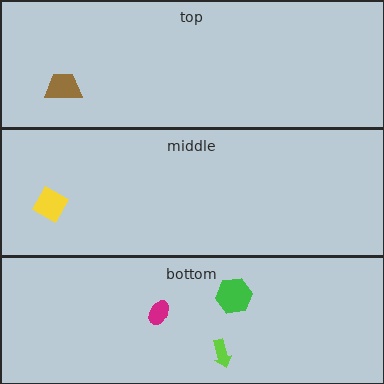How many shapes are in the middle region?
1.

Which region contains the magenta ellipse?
The bottom region.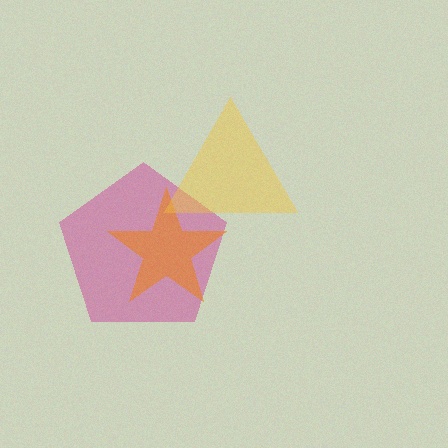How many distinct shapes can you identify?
There are 3 distinct shapes: a magenta pentagon, an orange star, a yellow triangle.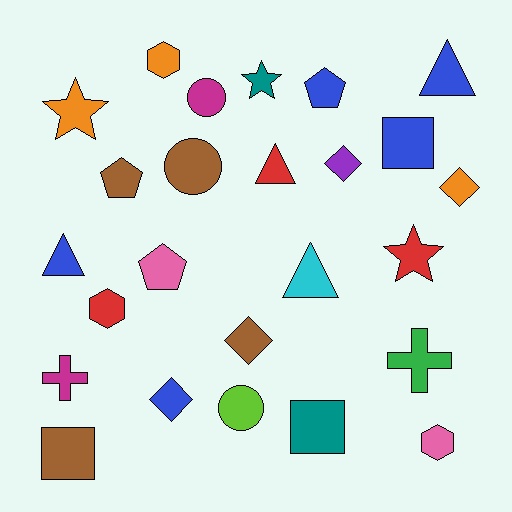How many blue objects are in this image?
There are 5 blue objects.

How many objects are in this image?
There are 25 objects.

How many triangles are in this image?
There are 4 triangles.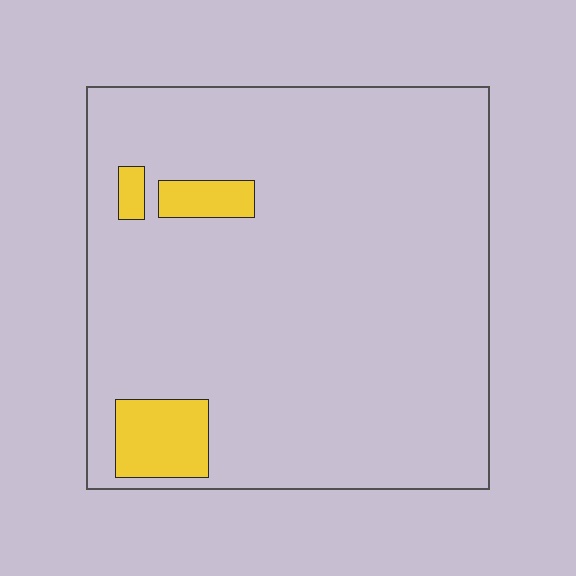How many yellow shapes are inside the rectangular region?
3.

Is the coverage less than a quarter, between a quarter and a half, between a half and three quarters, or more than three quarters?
Less than a quarter.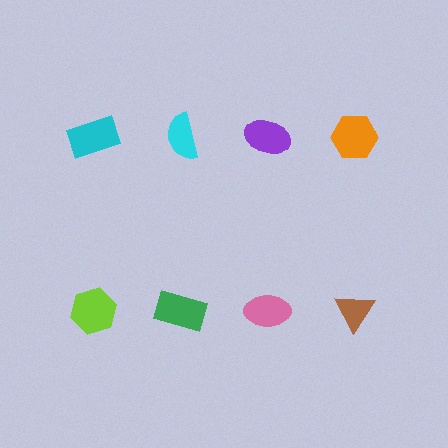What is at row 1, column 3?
A purple ellipse.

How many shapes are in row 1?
4 shapes.